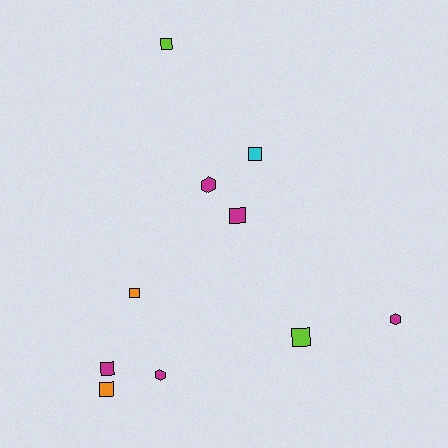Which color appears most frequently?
Magenta, with 5 objects.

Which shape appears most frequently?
Square, with 7 objects.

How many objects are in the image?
There are 10 objects.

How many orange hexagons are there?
There are no orange hexagons.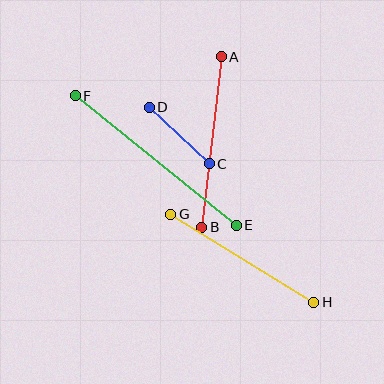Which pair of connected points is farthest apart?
Points E and F are farthest apart.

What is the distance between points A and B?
The distance is approximately 172 pixels.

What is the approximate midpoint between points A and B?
The midpoint is at approximately (212, 142) pixels.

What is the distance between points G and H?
The distance is approximately 168 pixels.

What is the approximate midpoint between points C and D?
The midpoint is at approximately (179, 136) pixels.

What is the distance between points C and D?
The distance is approximately 82 pixels.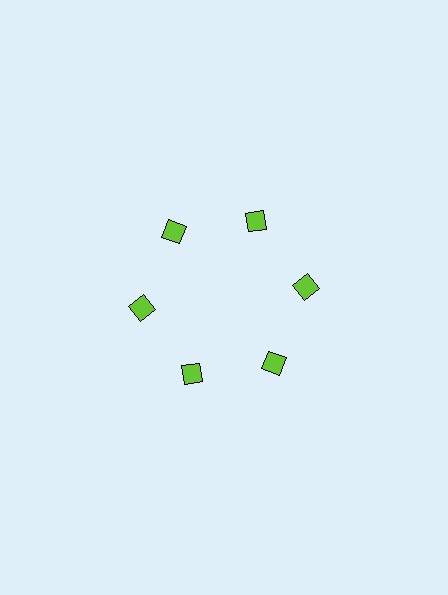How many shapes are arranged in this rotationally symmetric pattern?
There are 6 shapes, arranged in 6 groups of 1.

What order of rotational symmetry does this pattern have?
This pattern has 6-fold rotational symmetry.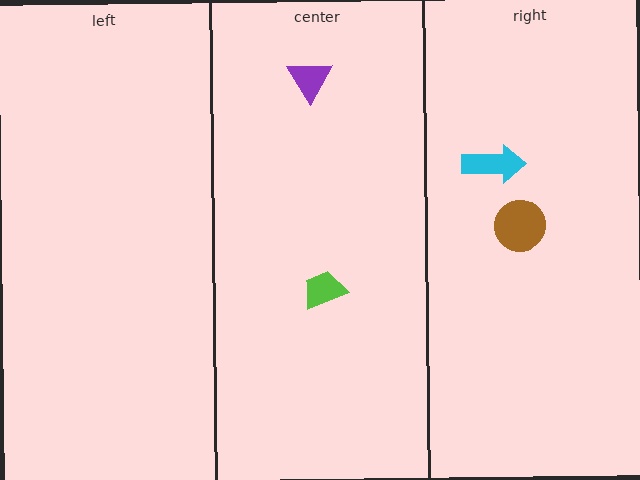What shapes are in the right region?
The cyan arrow, the brown circle.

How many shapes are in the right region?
2.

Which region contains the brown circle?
The right region.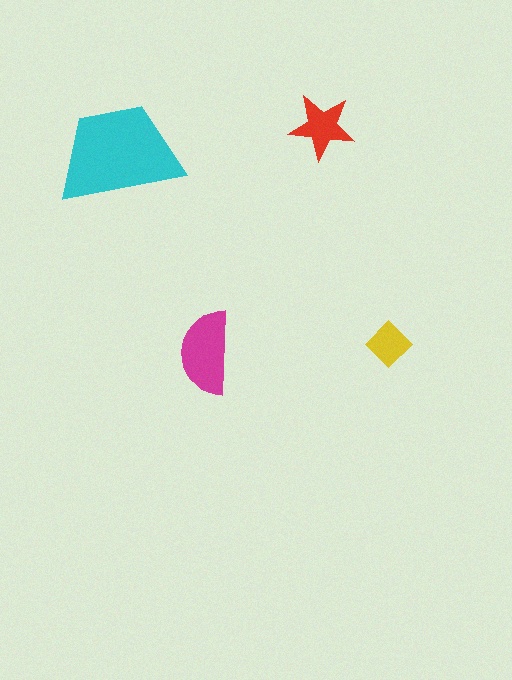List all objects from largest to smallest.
The cyan trapezoid, the magenta semicircle, the red star, the yellow diamond.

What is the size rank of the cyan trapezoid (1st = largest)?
1st.